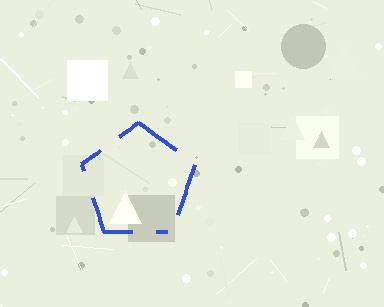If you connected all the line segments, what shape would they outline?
They would outline a pentagon.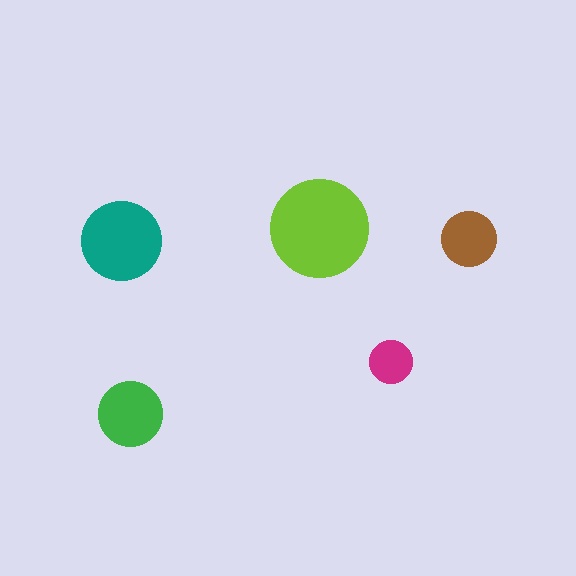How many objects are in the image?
There are 5 objects in the image.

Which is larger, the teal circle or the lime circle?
The lime one.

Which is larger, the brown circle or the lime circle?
The lime one.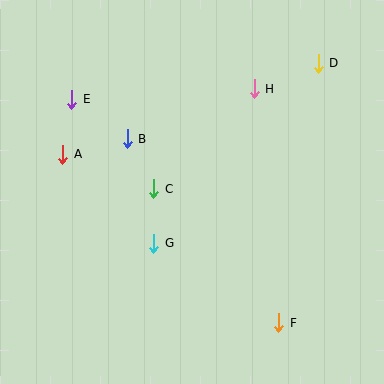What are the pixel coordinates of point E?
Point E is at (72, 99).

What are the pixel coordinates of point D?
Point D is at (318, 63).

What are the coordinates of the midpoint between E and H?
The midpoint between E and H is at (163, 94).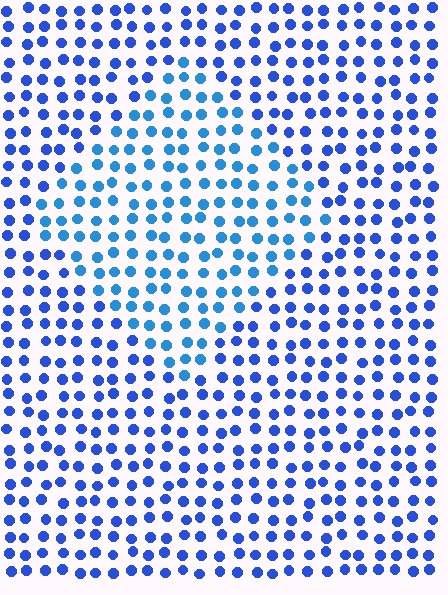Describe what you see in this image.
The image is filled with small blue elements in a uniform arrangement. A diamond-shaped region is visible where the elements are tinted to a slightly different hue, forming a subtle color boundary.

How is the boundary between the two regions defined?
The boundary is defined purely by a slight shift in hue (about 22 degrees). Spacing, size, and orientation are identical on both sides.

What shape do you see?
I see a diamond.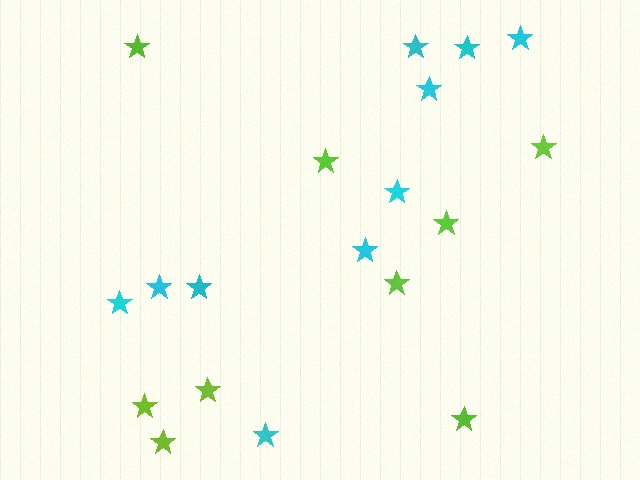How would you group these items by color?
There are 2 groups: one group of lime stars (9) and one group of cyan stars (10).